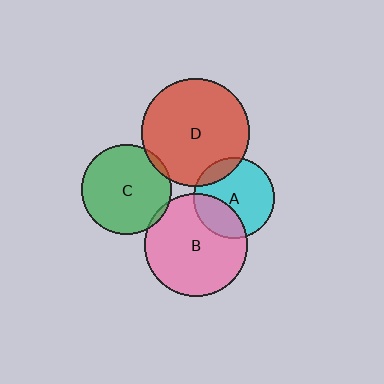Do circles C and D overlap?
Yes.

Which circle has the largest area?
Circle D (red).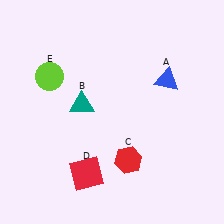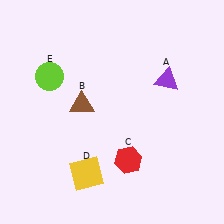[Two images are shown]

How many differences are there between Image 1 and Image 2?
There are 3 differences between the two images.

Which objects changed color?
A changed from blue to purple. B changed from teal to brown. D changed from red to yellow.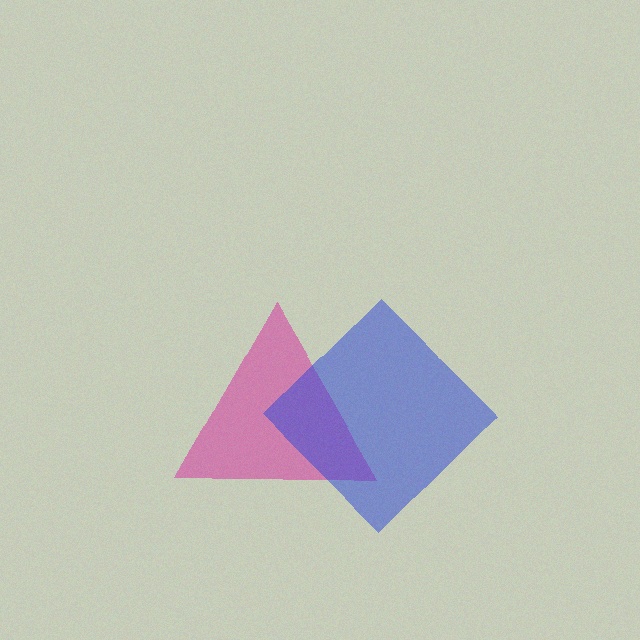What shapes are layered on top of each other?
The layered shapes are: a magenta triangle, a blue diamond.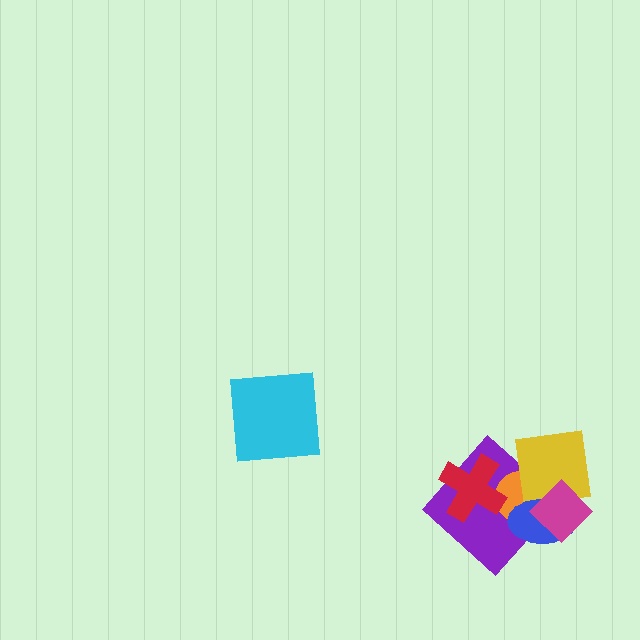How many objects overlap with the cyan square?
0 objects overlap with the cyan square.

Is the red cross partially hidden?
No, no other shape covers it.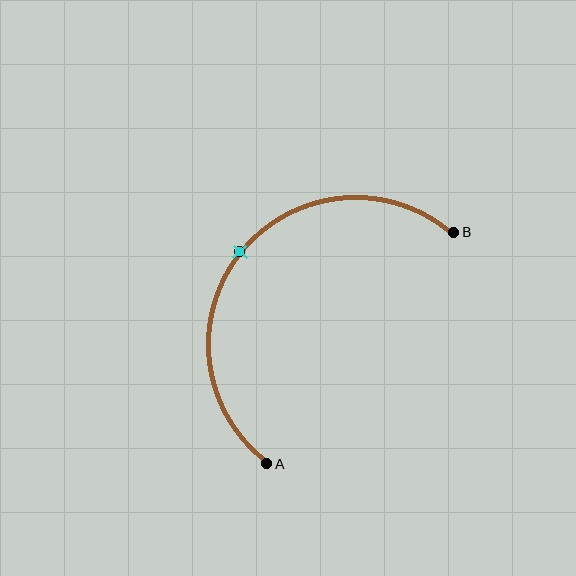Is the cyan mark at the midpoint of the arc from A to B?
Yes. The cyan mark lies on the arc at equal arc-length from both A and B — it is the arc midpoint.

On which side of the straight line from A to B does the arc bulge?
The arc bulges above and to the left of the straight line connecting A and B.